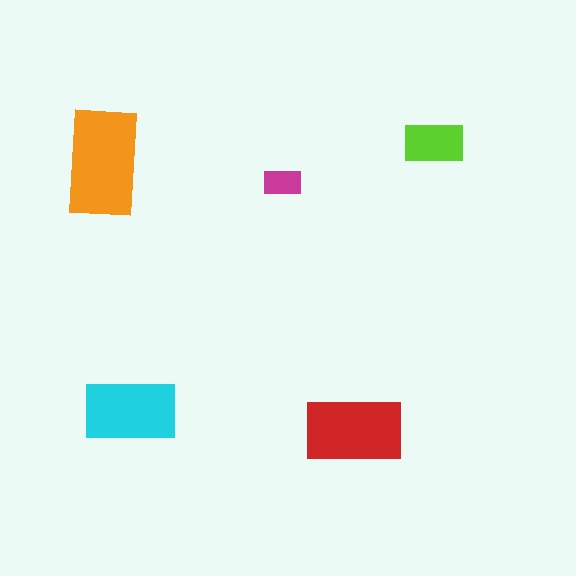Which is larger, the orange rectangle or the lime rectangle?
The orange one.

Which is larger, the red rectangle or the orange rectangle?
The orange one.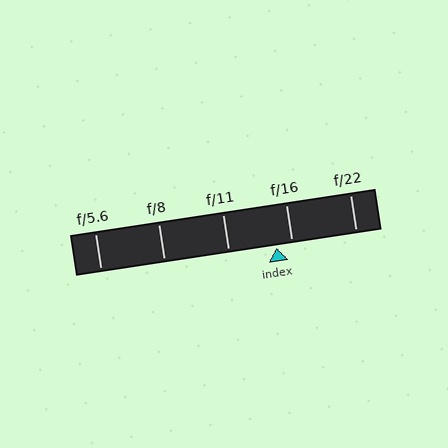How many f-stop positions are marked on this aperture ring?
There are 5 f-stop positions marked.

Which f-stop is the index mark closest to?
The index mark is closest to f/16.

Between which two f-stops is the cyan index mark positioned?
The index mark is between f/11 and f/16.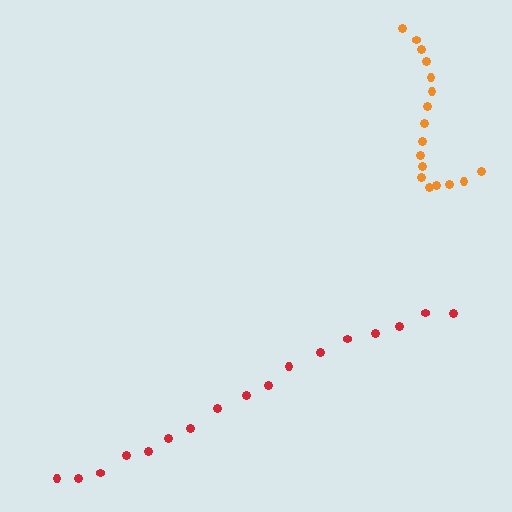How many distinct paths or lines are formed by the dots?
There are 2 distinct paths.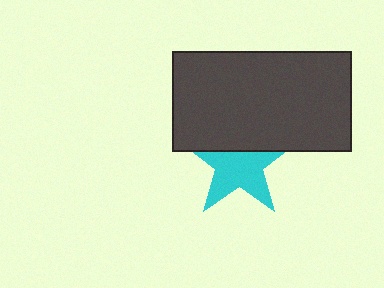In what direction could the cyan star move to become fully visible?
The cyan star could move down. That would shift it out from behind the dark gray rectangle entirely.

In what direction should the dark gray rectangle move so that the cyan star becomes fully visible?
The dark gray rectangle should move up. That is the shortest direction to clear the overlap and leave the cyan star fully visible.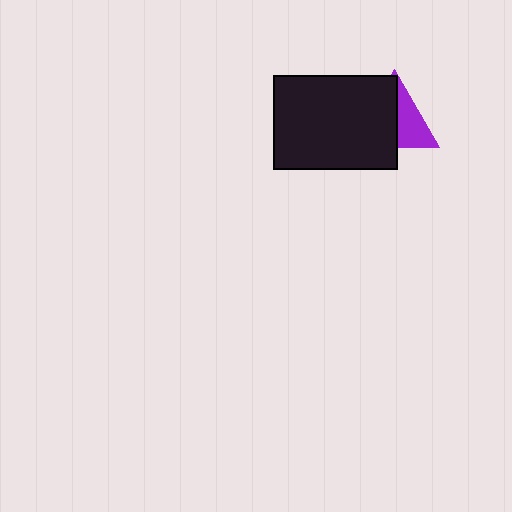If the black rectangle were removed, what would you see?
You would see the complete purple triangle.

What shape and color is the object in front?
The object in front is a black rectangle.